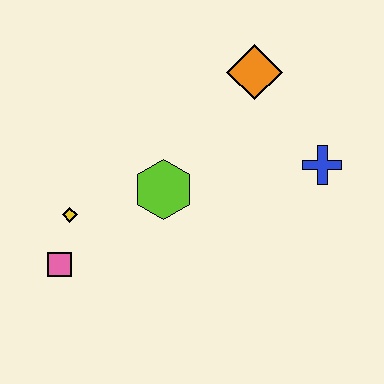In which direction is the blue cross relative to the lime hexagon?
The blue cross is to the right of the lime hexagon.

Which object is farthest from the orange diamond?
The pink square is farthest from the orange diamond.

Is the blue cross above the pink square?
Yes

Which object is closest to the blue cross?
The orange diamond is closest to the blue cross.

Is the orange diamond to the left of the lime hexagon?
No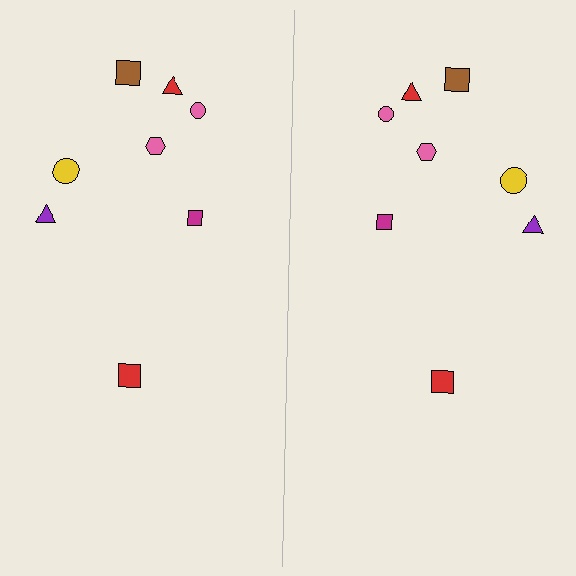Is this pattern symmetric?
Yes, this pattern has bilateral (reflection) symmetry.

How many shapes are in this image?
There are 16 shapes in this image.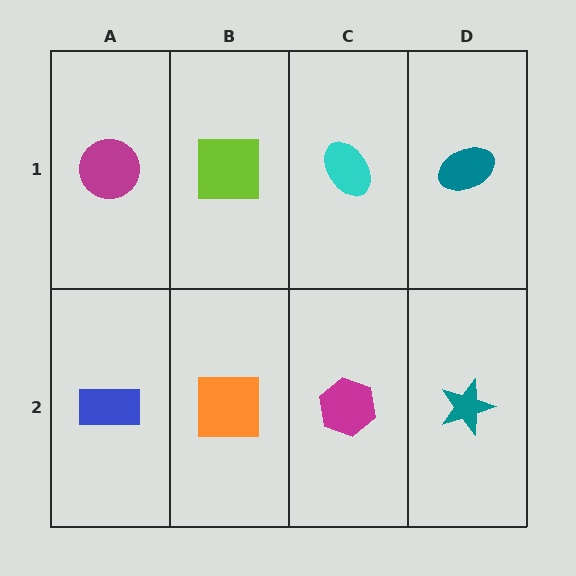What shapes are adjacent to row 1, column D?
A teal star (row 2, column D), a cyan ellipse (row 1, column C).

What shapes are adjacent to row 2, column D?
A teal ellipse (row 1, column D), a magenta hexagon (row 2, column C).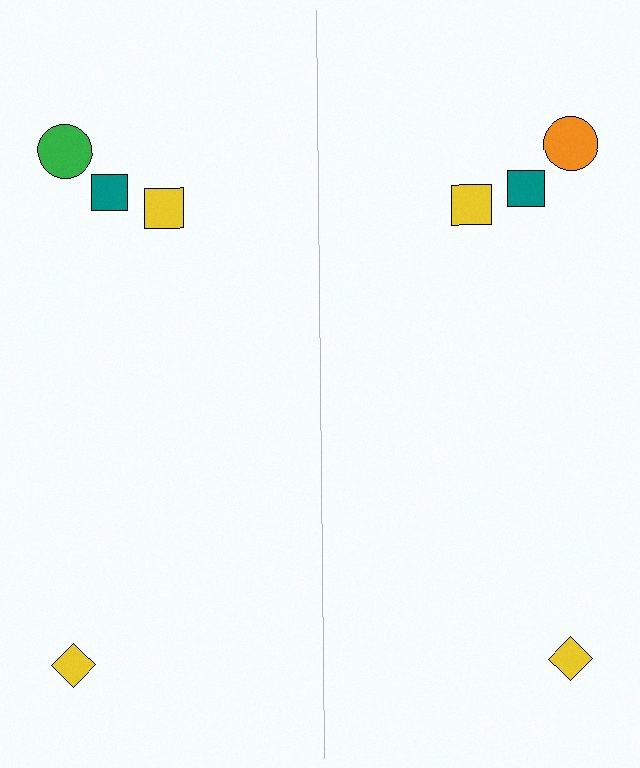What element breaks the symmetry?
The orange circle on the right side breaks the symmetry — its mirror counterpart is green.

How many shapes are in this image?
There are 8 shapes in this image.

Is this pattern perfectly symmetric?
No, the pattern is not perfectly symmetric. The orange circle on the right side breaks the symmetry — its mirror counterpart is green.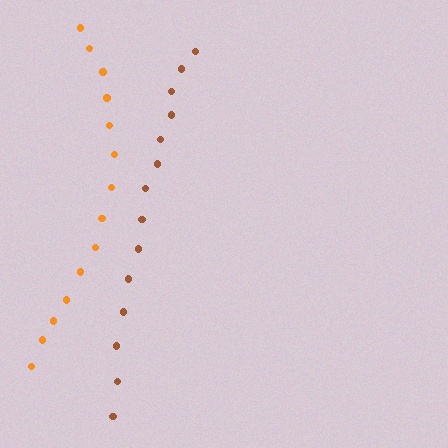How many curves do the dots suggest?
There are 2 distinct paths.